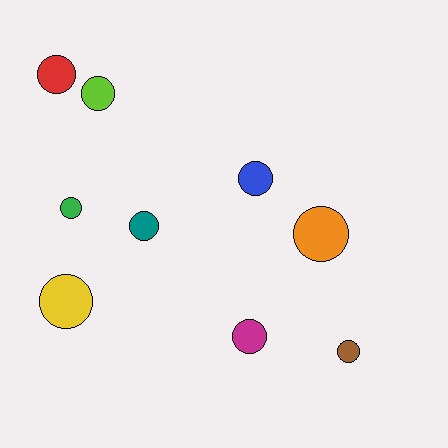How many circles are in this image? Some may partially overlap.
There are 9 circles.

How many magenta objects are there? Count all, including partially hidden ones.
There is 1 magenta object.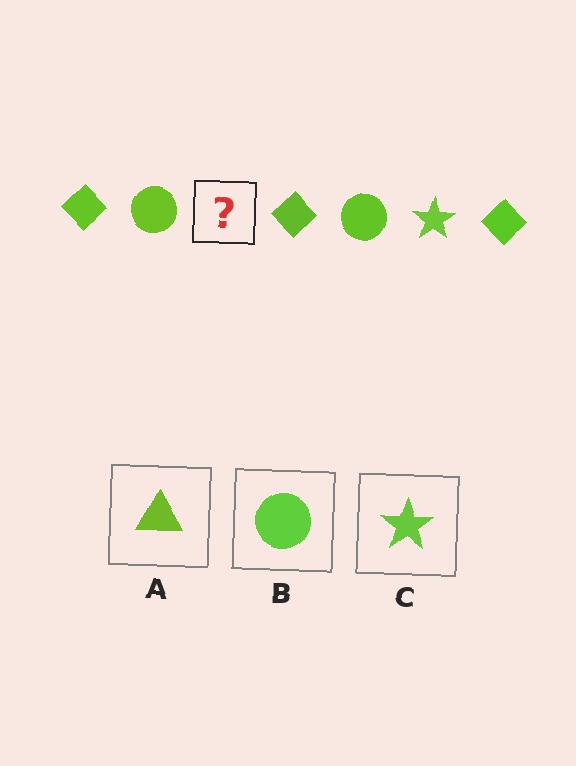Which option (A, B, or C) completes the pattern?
C.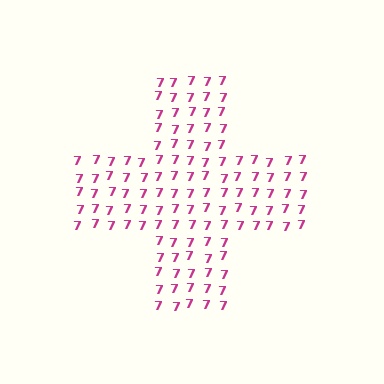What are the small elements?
The small elements are digit 7's.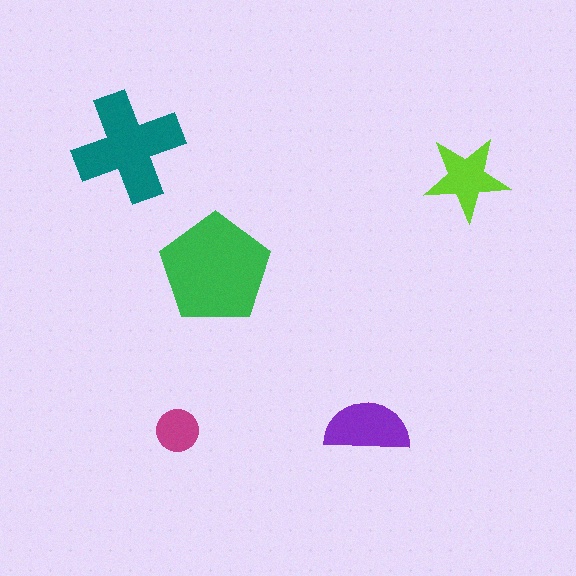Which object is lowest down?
The magenta circle is bottommost.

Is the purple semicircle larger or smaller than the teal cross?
Smaller.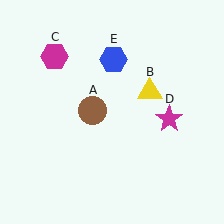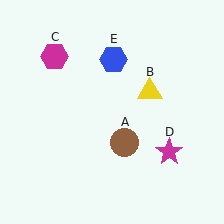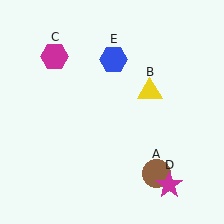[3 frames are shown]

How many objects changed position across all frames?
2 objects changed position: brown circle (object A), magenta star (object D).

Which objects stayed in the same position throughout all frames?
Yellow triangle (object B) and magenta hexagon (object C) and blue hexagon (object E) remained stationary.